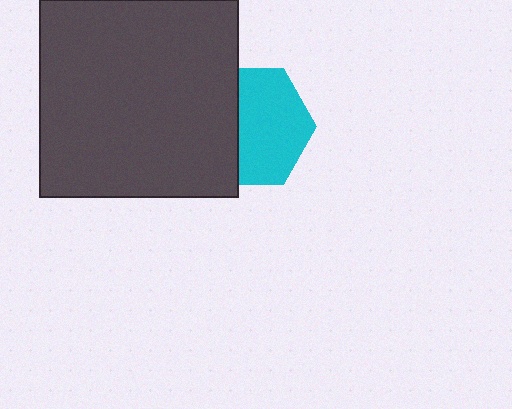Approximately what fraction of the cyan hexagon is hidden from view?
Roughly 40% of the cyan hexagon is hidden behind the dark gray square.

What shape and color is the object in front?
The object in front is a dark gray square.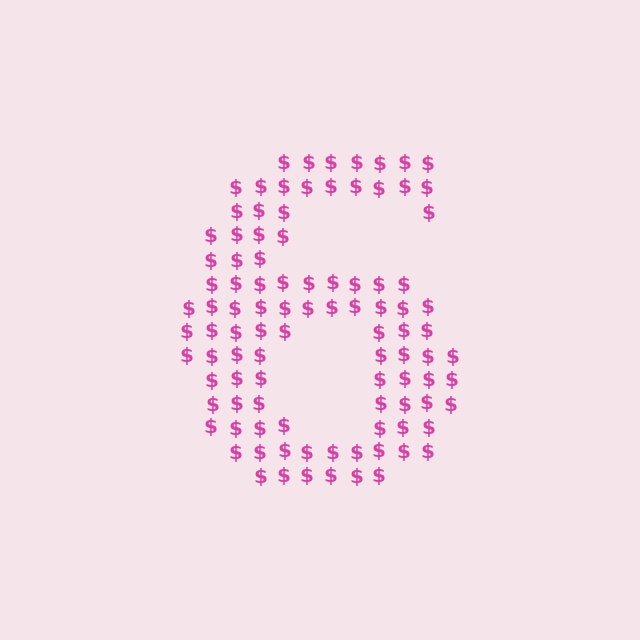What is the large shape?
The large shape is the digit 6.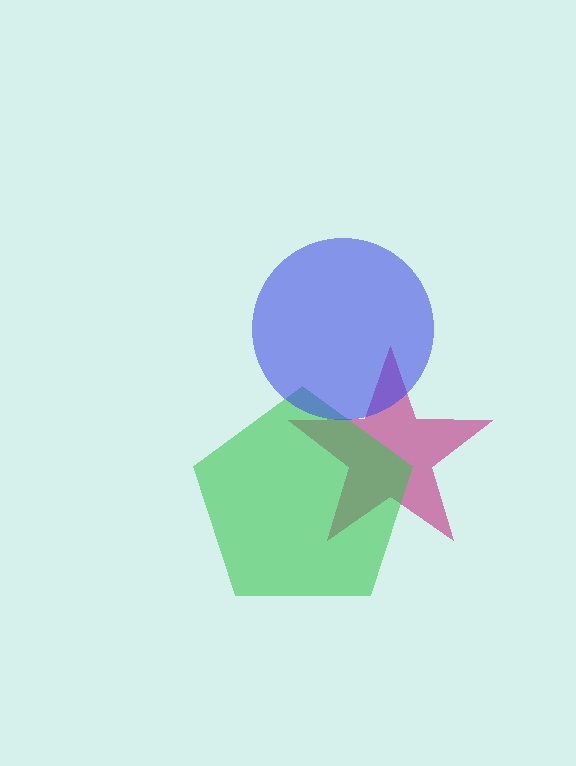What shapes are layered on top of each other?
The layered shapes are: a magenta star, a green pentagon, a blue circle.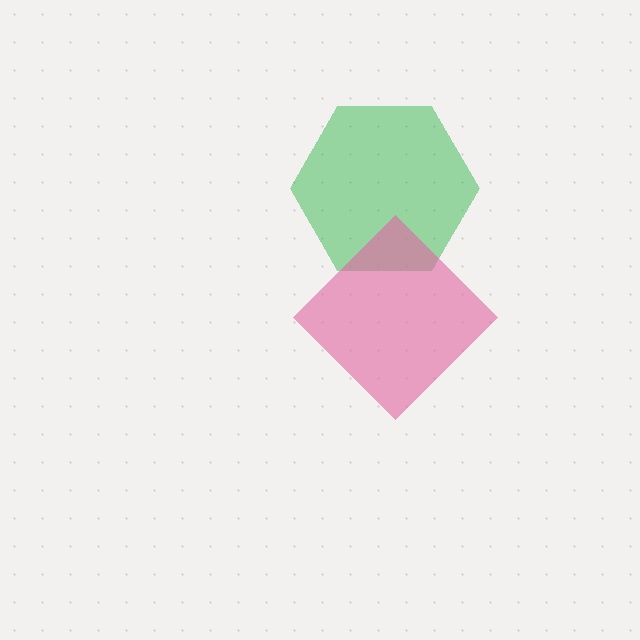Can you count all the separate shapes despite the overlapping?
Yes, there are 2 separate shapes.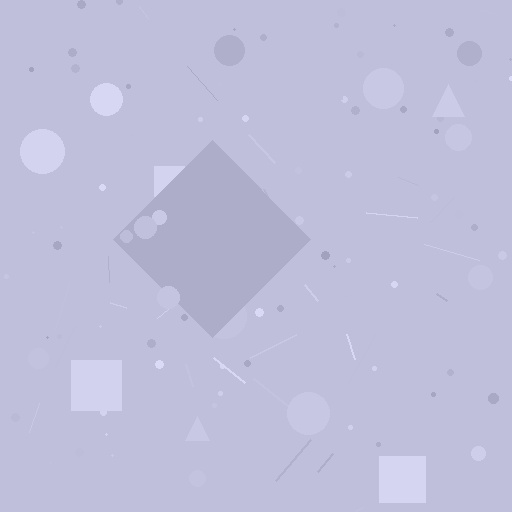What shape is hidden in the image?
A diamond is hidden in the image.